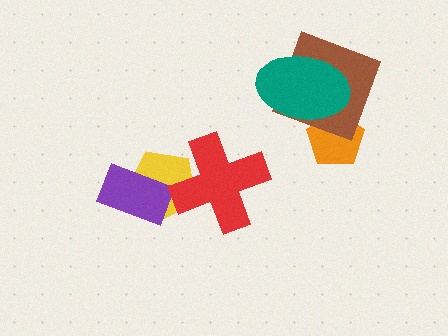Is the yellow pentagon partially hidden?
Yes, it is partially covered by another shape.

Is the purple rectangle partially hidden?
No, no other shape covers it.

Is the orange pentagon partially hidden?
Yes, it is partially covered by another shape.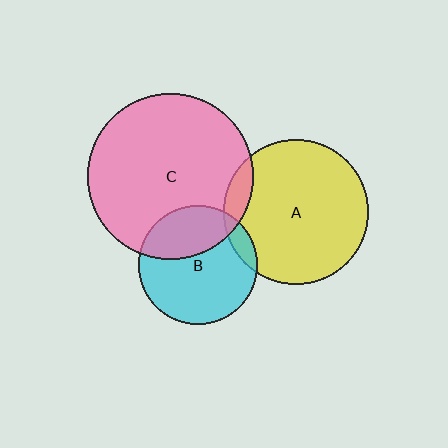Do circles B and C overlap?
Yes.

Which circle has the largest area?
Circle C (pink).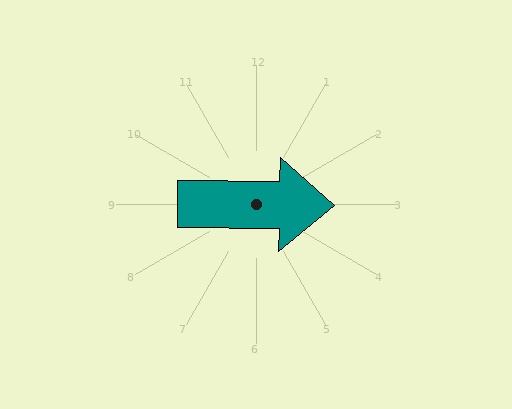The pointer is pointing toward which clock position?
Roughly 3 o'clock.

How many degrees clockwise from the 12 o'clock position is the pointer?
Approximately 91 degrees.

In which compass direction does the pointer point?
East.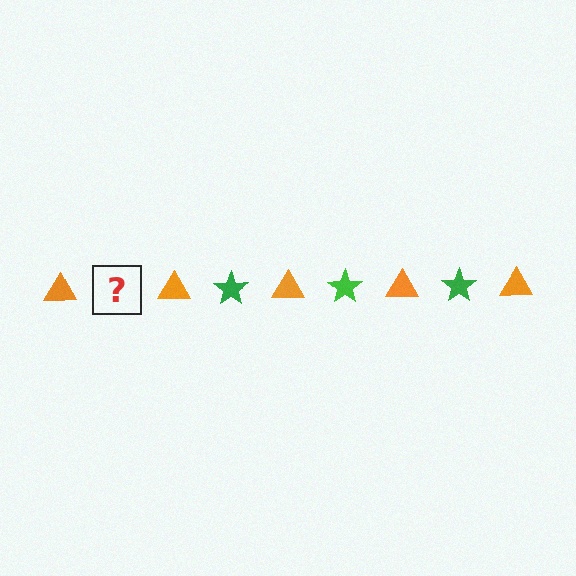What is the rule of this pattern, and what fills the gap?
The rule is that the pattern alternates between orange triangle and green star. The gap should be filled with a green star.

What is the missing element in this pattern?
The missing element is a green star.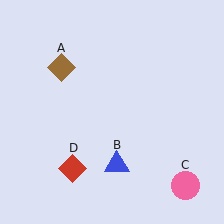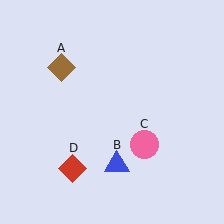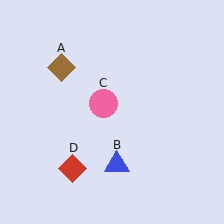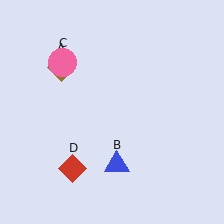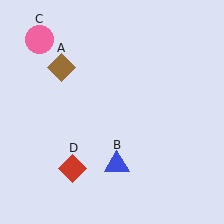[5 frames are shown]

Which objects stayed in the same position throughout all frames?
Brown diamond (object A) and blue triangle (object B) and red diamond (object D) remained stationary.